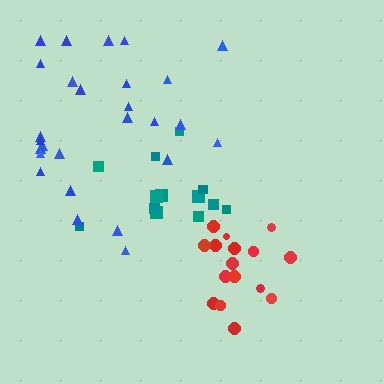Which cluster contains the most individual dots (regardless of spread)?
Blue (27).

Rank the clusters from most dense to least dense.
red, teal, blue.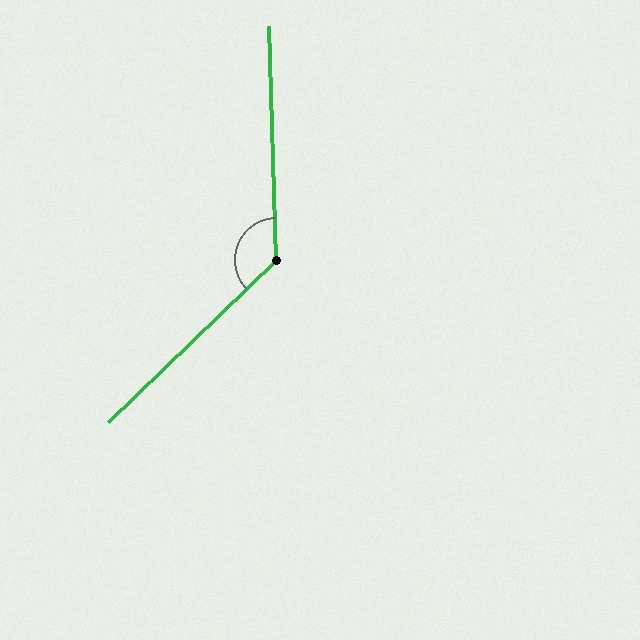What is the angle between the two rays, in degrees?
Approximately 132 degrees.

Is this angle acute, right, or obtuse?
It is obtuse.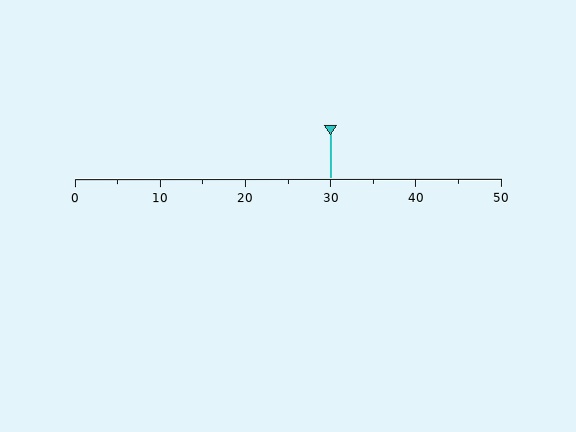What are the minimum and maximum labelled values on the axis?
The axis runs from 0 to 50.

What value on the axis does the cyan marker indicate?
The marker indicates approximately 30.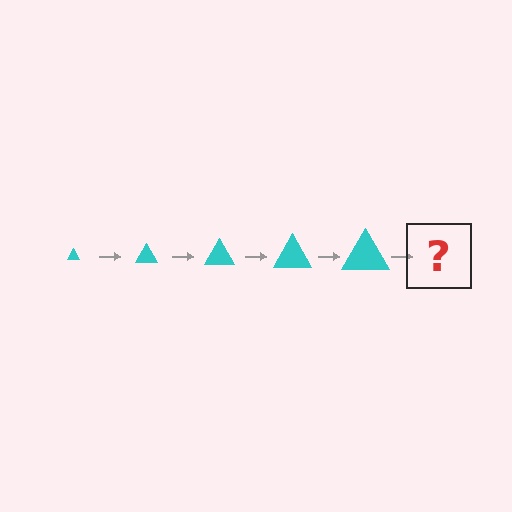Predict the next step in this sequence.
The next step is a cyan triangle, larger than the previous one.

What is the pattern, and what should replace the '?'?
The pattern is that the triangle gets progressively larger each step. The '?' should be a cyan triangle, larger than the previous one.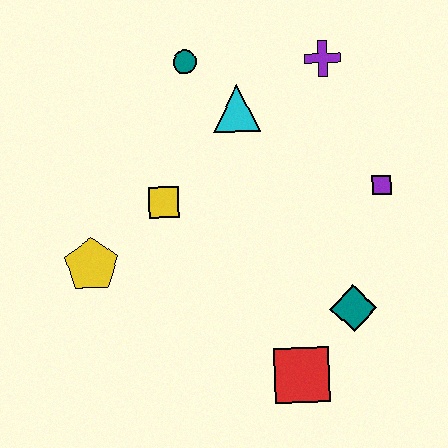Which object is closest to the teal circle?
The cyan triangle is closest to the teal circle.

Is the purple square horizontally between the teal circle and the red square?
No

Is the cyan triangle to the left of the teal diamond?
Yes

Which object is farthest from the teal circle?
The red square is farthest from the teal circle.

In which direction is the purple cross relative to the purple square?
The purple cross is above the purple square.